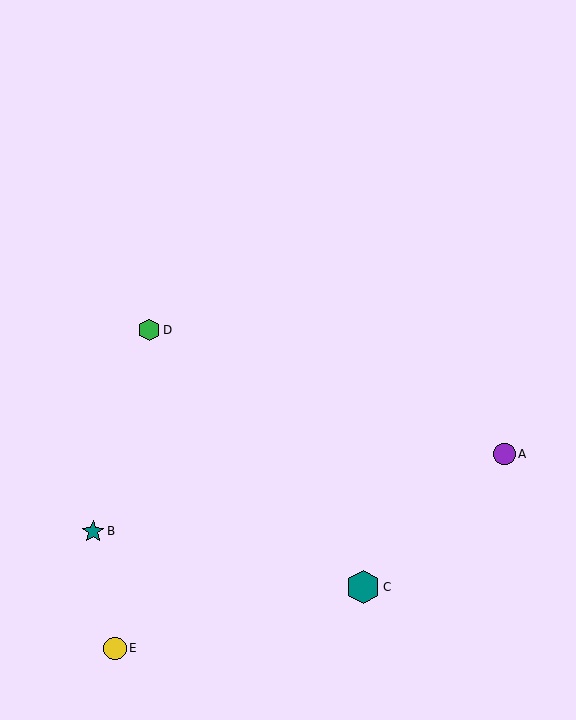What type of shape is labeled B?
Shape B is a teal star.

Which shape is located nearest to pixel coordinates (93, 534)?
The teal star (labeled B) at (93, 531) is nearest to that location.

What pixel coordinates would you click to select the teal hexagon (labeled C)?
Click at (363, 587) to select the teal hexagon C.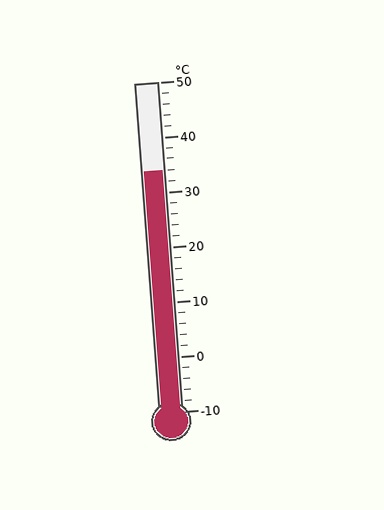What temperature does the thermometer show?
The thermometer shows approximately 34°C.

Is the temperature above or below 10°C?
The temperature is above 10°C.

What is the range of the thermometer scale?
The thermometer scale ranges from -10°C to 50°C.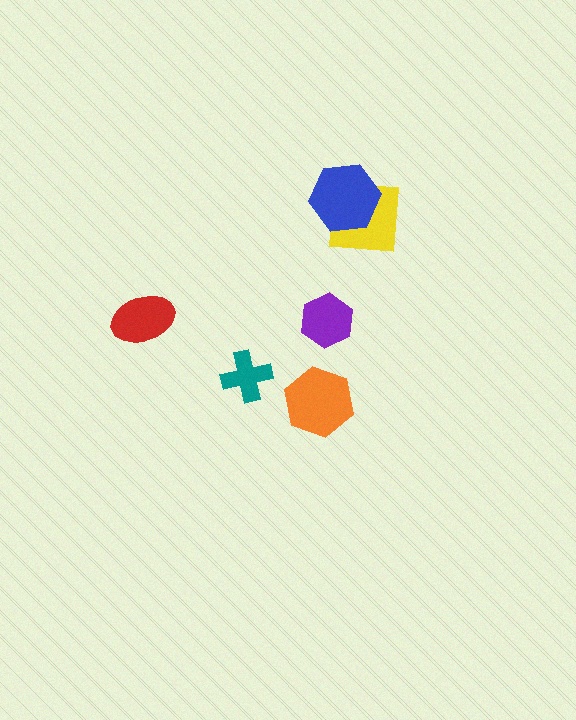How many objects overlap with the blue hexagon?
1 object overlaps with the blue hexagon.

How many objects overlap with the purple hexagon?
0 objects overlap with the purple hexagon.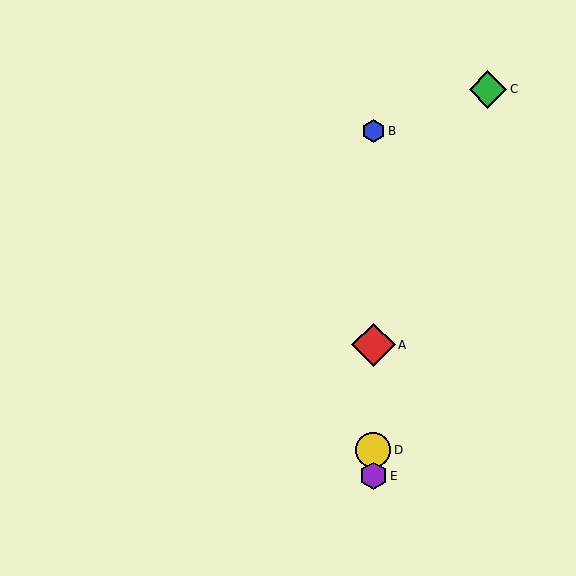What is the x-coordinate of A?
Object A is at x≈373.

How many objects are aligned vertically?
4 objects (A, B, D, E) are aligned vertically.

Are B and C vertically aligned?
No, B is at x≈373 and C is at x≈488.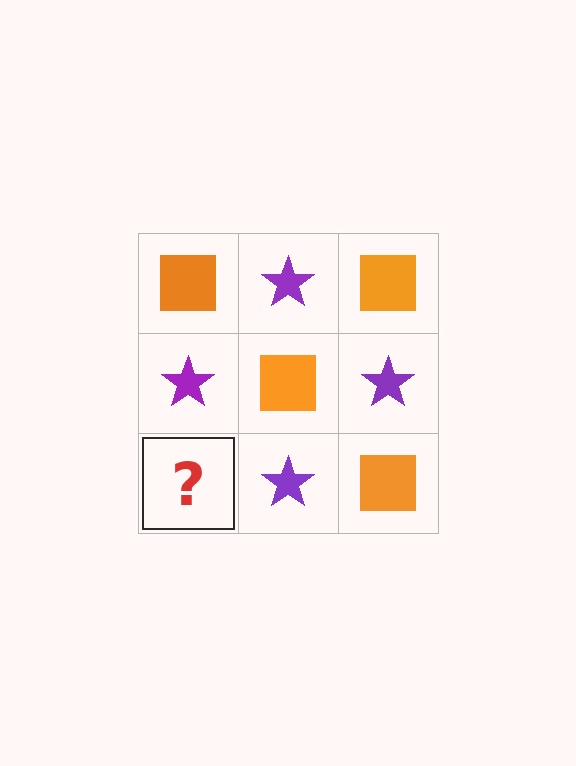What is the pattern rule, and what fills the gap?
The rule is that it alternates orange square and purple star in a checkerboard pattern. The gap should be filled with an orange square.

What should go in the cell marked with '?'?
The missing cell should contain an orange square.